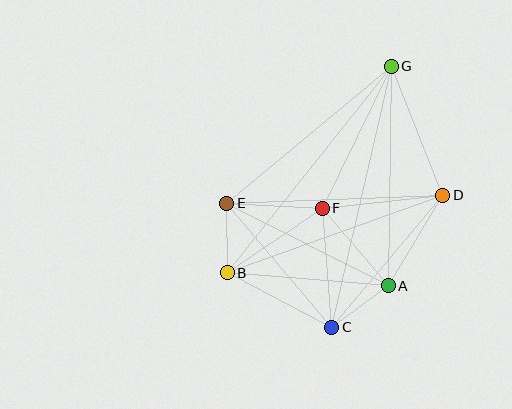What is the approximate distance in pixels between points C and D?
The distance between C and D is approximately 172 pixels.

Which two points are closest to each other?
Points B and E are closest to each other.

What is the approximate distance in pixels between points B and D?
The distance between B and D is approximately 229 pixels.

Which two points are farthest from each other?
Points C and G are farthest from each other.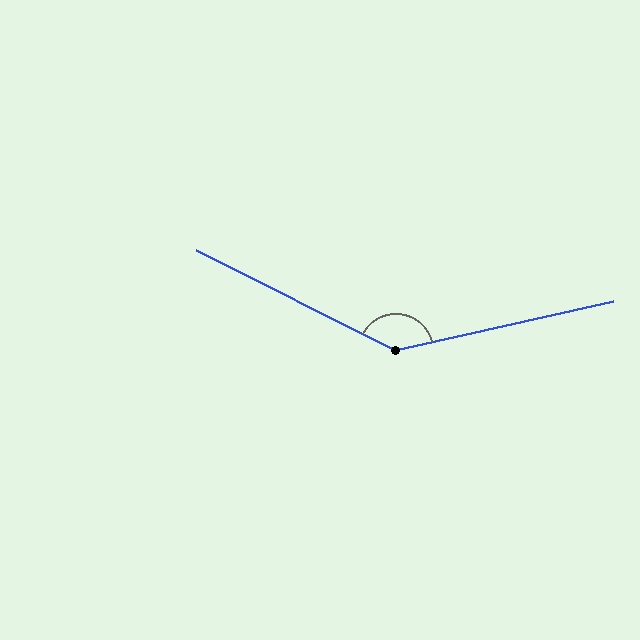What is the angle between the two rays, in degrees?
Approximately 141 degrees.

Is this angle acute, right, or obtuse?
It is obtuse.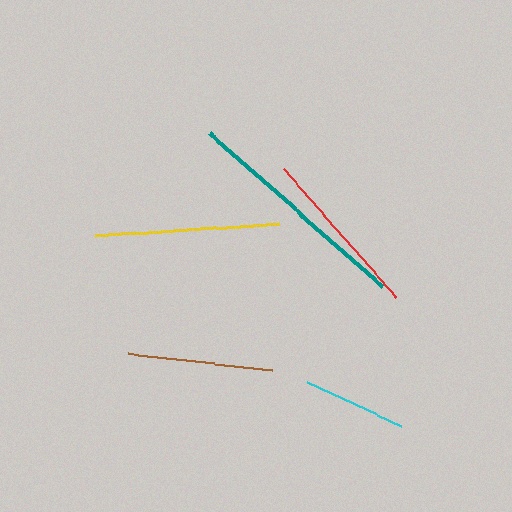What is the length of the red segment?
The red segment is approximately 171 pixels long.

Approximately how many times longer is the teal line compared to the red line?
The teal line is approximately 1.4 times the length of the red line.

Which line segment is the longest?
The teal line is the longest at approximately 231 pixels.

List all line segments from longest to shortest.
From longest to shortest: teal, yellow, red, brown, cyan.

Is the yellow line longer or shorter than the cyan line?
The yellow line is longer than the cyan line.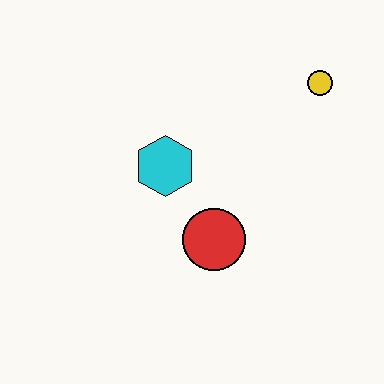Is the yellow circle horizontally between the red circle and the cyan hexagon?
No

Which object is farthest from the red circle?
The yellow circle is farthest from the red circle.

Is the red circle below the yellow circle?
Yes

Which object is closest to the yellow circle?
The cyan hexagon is closest to the yellow circle.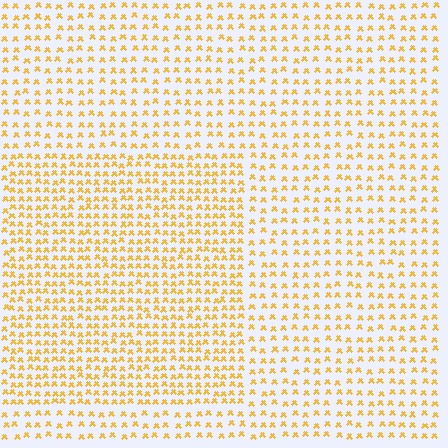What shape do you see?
I see a rectangle.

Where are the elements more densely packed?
The elements are more densely packed inside the rectangle boundary.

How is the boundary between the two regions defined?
The boundary is defined by a change in element density (approximately 1.6x ratio). All elements are the same color, size, and shape.